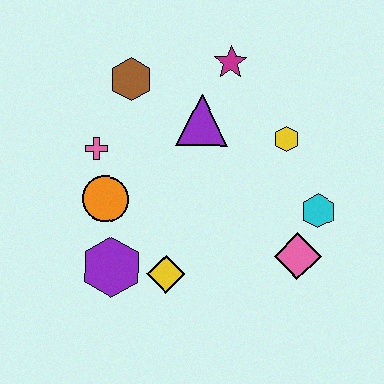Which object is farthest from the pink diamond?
The brown hexagon is farthest from the pink diamond.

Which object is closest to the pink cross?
The orange circle is closest to the pink cross.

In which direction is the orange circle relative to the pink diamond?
The orange circle is to the left of the pink diamond.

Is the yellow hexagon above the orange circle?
Yes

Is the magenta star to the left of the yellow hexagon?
Yes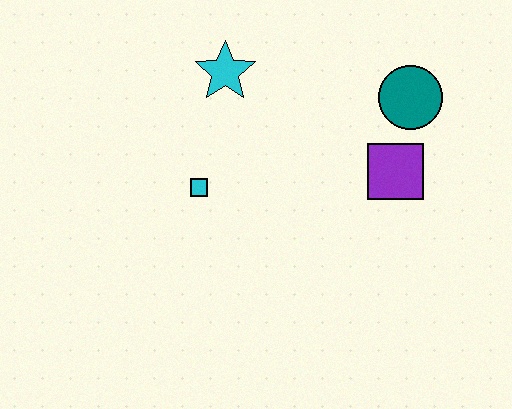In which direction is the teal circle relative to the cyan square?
The teal circle is to the right of the cyan square.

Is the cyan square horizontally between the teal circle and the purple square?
No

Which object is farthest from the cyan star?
The purple square is farthest from the cyan star.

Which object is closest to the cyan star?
The cyan square is closest to the cyan star.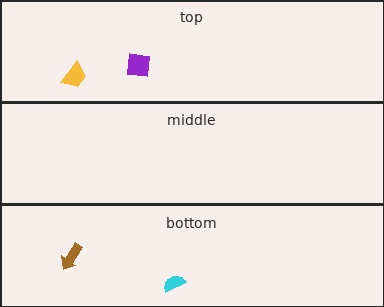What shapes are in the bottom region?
The brown arrow, the cyan semicircle.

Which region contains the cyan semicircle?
The bottom region.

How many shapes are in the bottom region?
2.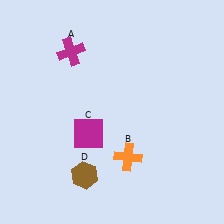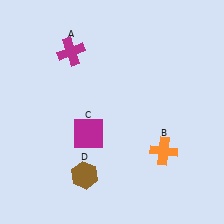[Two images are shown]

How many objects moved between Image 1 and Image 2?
1 object moved between the two images.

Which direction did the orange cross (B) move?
The orange cross (B) moved right.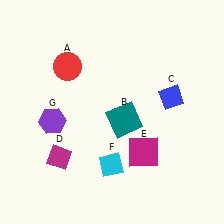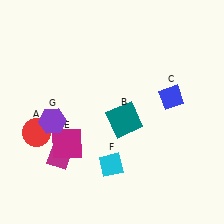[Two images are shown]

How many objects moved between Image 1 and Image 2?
2 objects moved between the two images.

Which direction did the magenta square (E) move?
The magenta square (E) moved left.